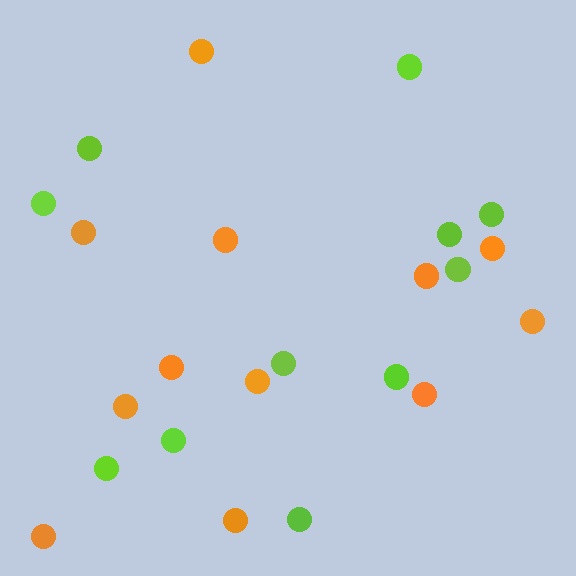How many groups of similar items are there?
There are 2 groups: one group of lime circles (11) and one group of orange circles (12).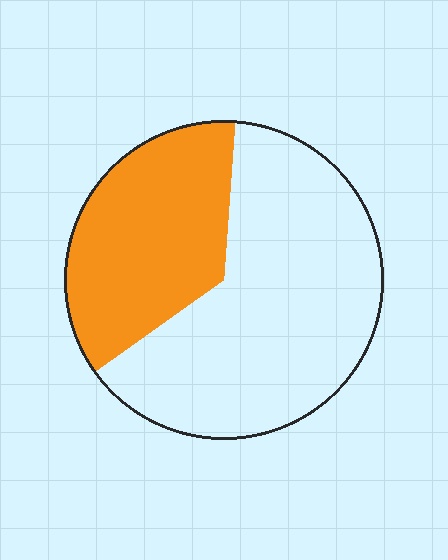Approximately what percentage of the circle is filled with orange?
Approximately 35%.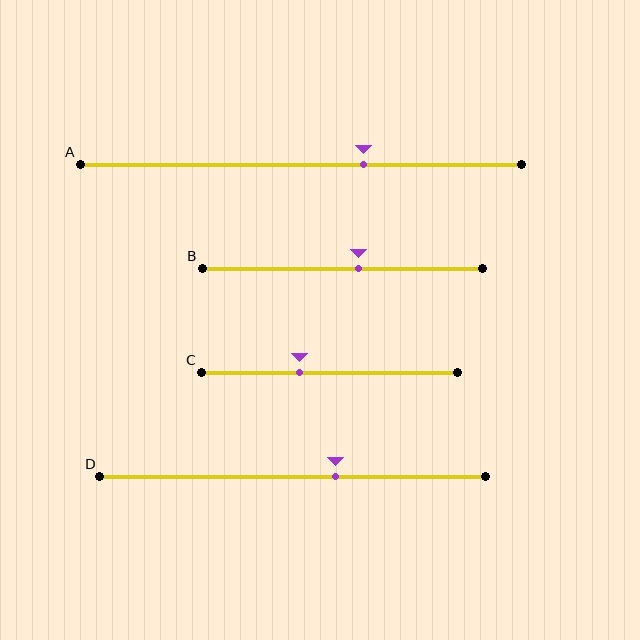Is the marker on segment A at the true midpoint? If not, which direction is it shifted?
No, the marker on segment A is shifted to the right by about 14% of the segment length.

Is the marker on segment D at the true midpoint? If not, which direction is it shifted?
No, the marker on segment D is shifted to the right by about 11% of the segment length.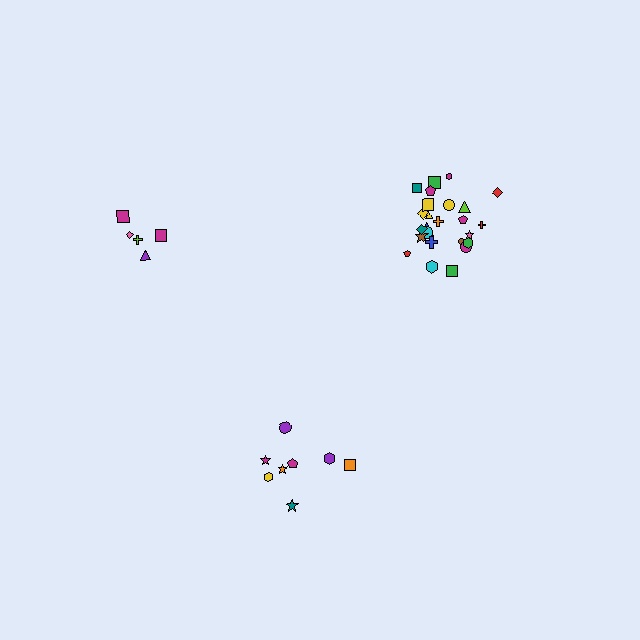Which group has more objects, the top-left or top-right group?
The top-right group.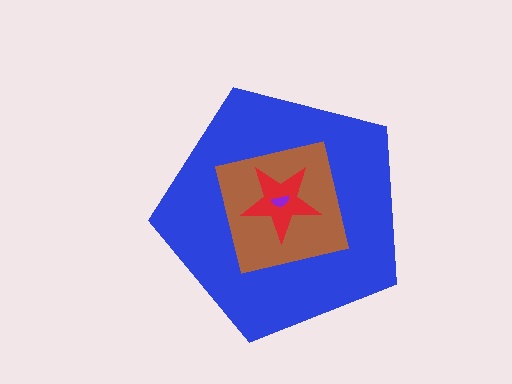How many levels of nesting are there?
4.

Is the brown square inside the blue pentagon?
Yes.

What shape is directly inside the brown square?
The red star.